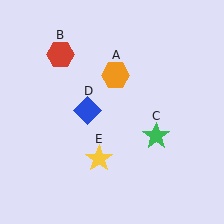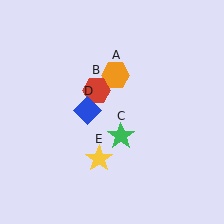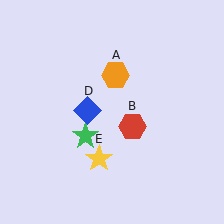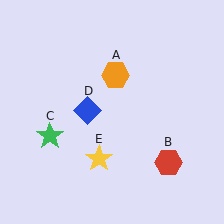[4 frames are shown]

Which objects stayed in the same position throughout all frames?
Orange hexagon (object A) and blue diamond (object D) and yellow star (object E) remained stationary.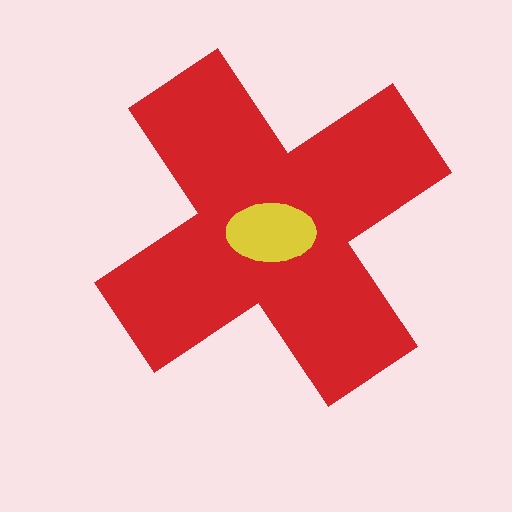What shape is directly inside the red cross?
The yellow ellipse.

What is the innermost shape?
The yellow ellipse.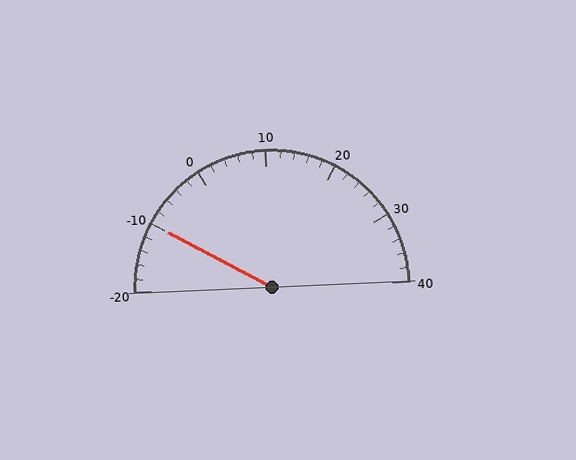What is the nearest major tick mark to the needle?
The nearest major tick mark is -10.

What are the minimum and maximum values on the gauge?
The gauge ranges from -20 to 40.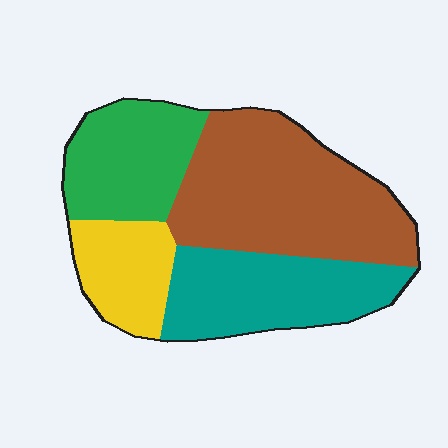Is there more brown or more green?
Brown.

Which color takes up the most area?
Brown, at roughly 40%.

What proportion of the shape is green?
Green takes up about one fifth (1/5) of the shape.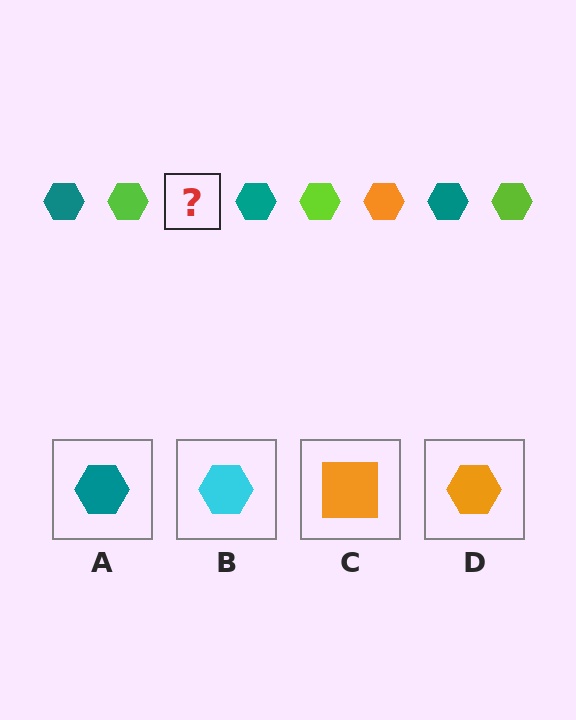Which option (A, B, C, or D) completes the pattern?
D.